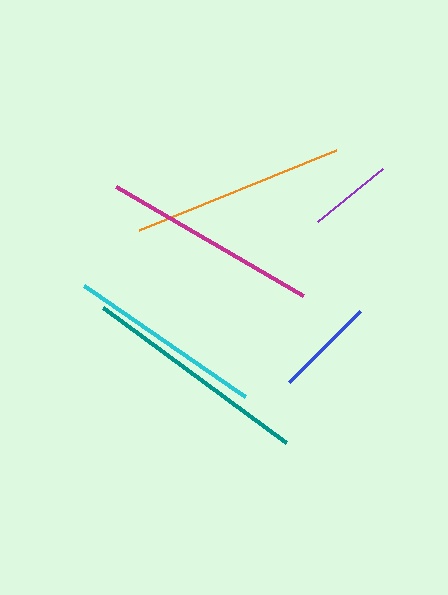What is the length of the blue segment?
The blue segment is approximately 100 pixels long.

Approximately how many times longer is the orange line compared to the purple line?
The orange line is approximately 2.5 times the length of the purple line.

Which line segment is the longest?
The teal line is the longest at approximately 228 pixels.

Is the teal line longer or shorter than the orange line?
The teal line is longer than the orange line.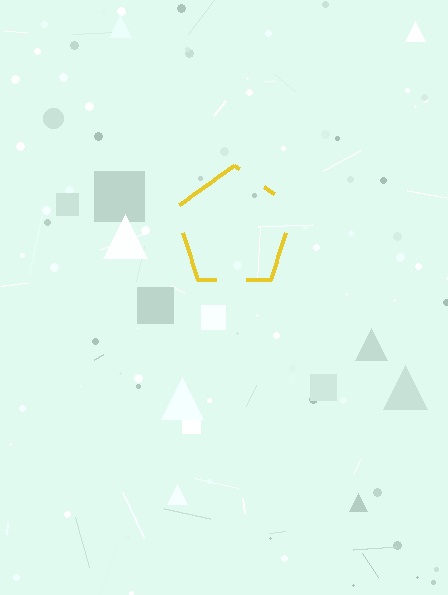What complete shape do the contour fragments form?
The contour fragments form a pentagon.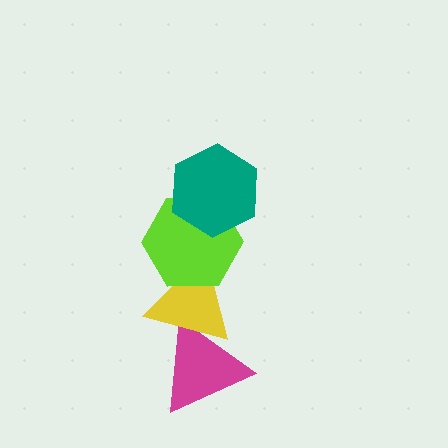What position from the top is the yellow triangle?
The yellow triangle is 3rd from the top.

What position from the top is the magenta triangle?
The magenta triangle is 4th from the top.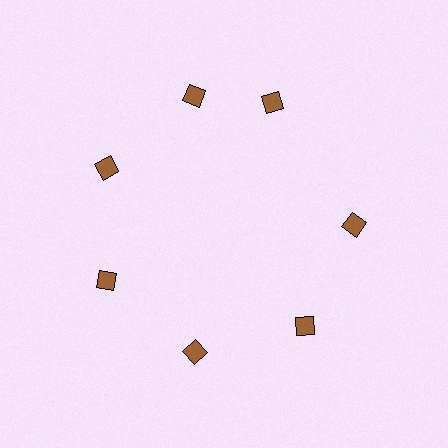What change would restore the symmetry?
The symmetry would be restored by rotating it back into even spacing with its neighbors so that all 7 diamonds sit at equal angles and equal distance from the center.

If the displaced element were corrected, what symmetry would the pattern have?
It would have 7-fold rotational symmetry — the pattern would map onto itself every 51 degrees.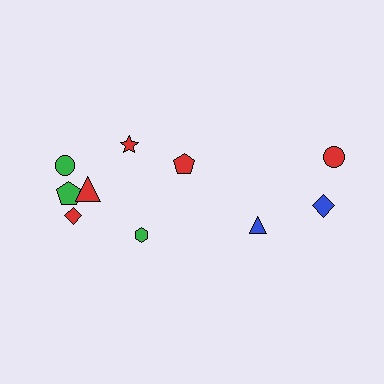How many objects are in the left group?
There are 7 objects.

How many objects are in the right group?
There are 3 objects.